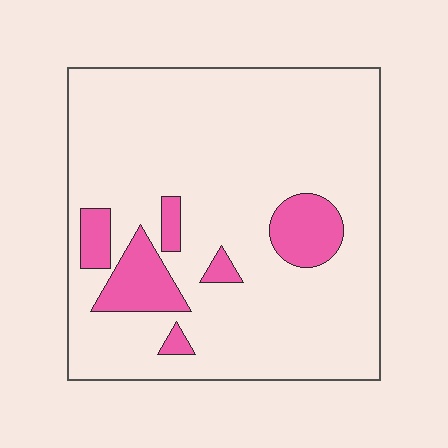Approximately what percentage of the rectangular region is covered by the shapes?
Approximately 15%.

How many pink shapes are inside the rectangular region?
6.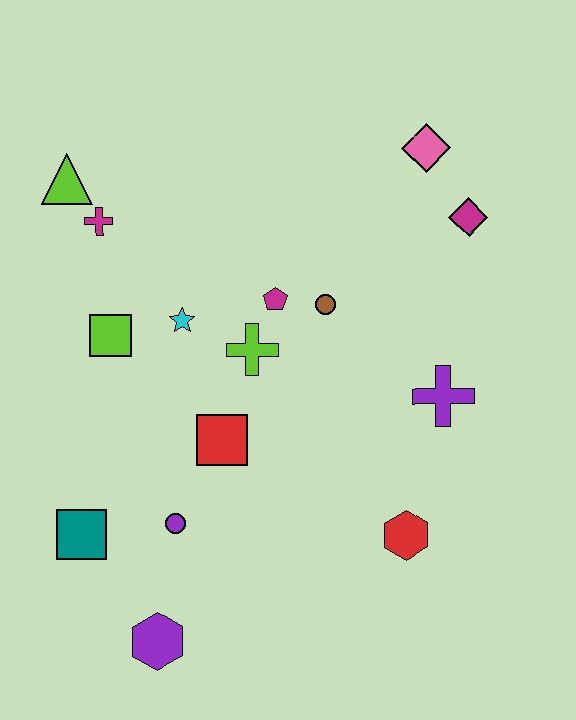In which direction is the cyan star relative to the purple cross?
The cyan star is to the left of the purple cross.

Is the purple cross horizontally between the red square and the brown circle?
No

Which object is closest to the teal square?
The purple circle is closest to the teal square.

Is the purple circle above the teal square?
Yes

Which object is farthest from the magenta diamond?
The purple hexagon is farthest from the magenta diamond.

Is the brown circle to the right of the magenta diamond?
No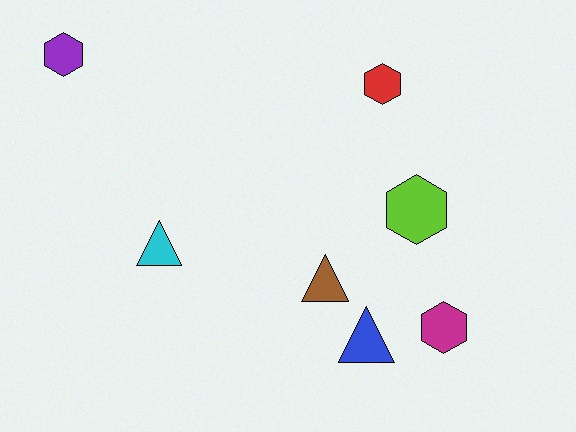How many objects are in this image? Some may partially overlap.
There are 7 objects.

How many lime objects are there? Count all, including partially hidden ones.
There is 1 lime object.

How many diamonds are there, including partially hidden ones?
There are no diamonds.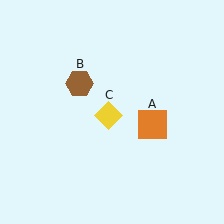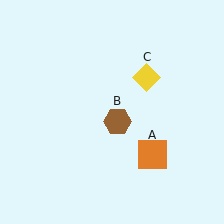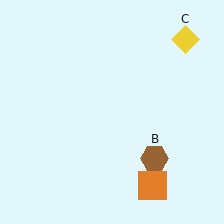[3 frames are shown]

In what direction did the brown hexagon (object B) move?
The brown hexagon (object B) moved down and to the right.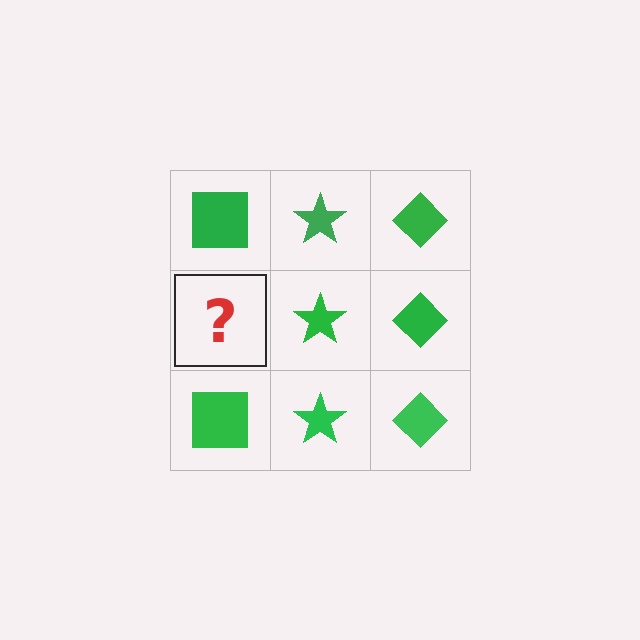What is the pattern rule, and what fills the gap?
The rule is that each column has a consistent shape. The gap should be filled with a green square.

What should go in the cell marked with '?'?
The missing cell should contain a green square.